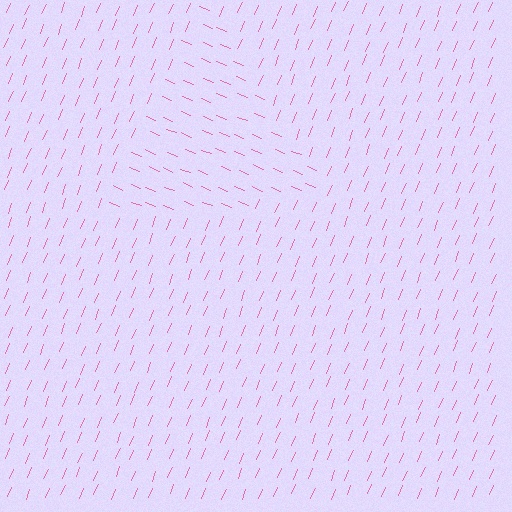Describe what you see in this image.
The image is filled with small pink line segments. A triangle region in the image has lines oriented differently from the surrounding lines, creating a visible texture boundary.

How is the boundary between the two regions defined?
The boundary is defined purely by a change in line orientation (approximately 90 degrees difference). All lines are the same color and thickness.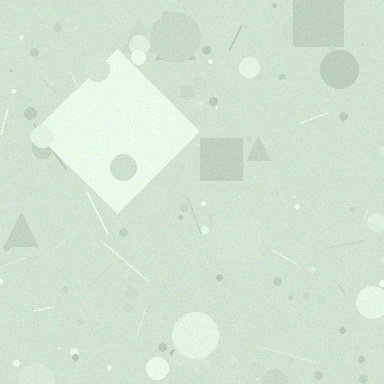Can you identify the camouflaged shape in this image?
The camouflaged shape is a diamond.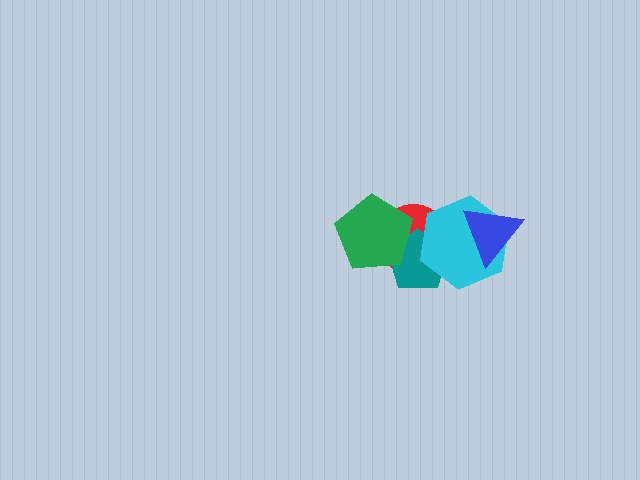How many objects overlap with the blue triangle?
1 object overlaps with the blue triangle.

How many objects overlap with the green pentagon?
2 objects overlap with the green pentagon.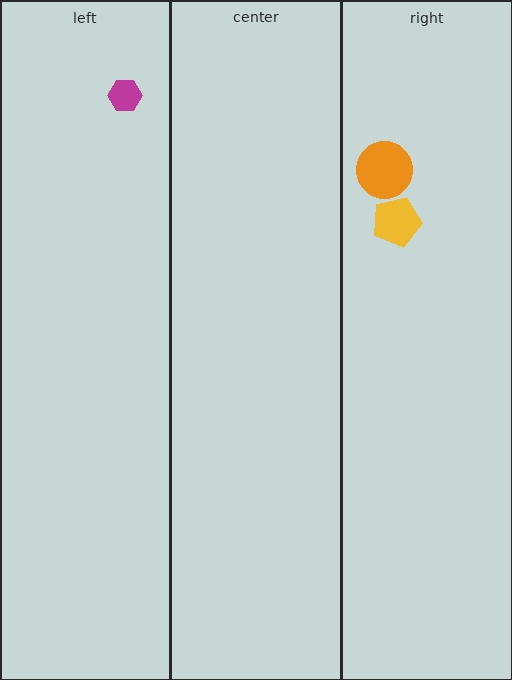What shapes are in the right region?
The yellow pentagon, the orange circle.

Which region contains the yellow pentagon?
The right region.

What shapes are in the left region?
The magenta hexagon.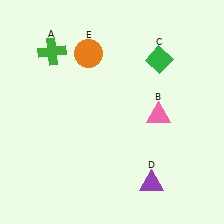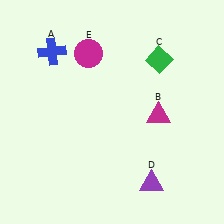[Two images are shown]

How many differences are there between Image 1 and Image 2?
There are 3 differences between the two images.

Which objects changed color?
A changed from green to blue. B changed from pink to magenta. E changed from orange to magenta.